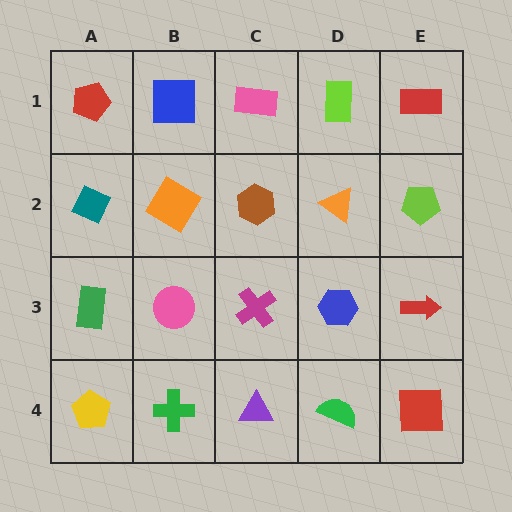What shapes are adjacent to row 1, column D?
An orange triangle (row 2, column D), a pink rectangle (row 1, column C), a red rectangle (row 1, column E).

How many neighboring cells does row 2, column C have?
4.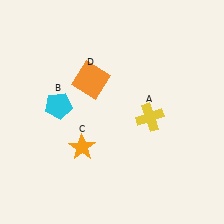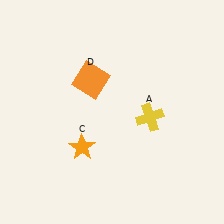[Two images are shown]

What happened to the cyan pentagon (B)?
The cyan pentagon (B) was removed in Image 2. It was in the top-left area of Image 1.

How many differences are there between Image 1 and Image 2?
There is 1 difference between the two images.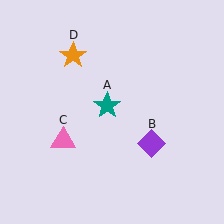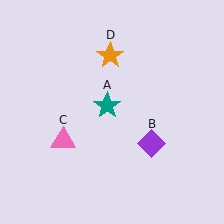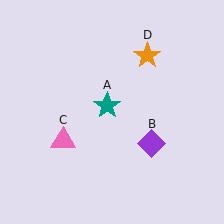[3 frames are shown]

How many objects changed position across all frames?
1 object changed position: orange star (object D).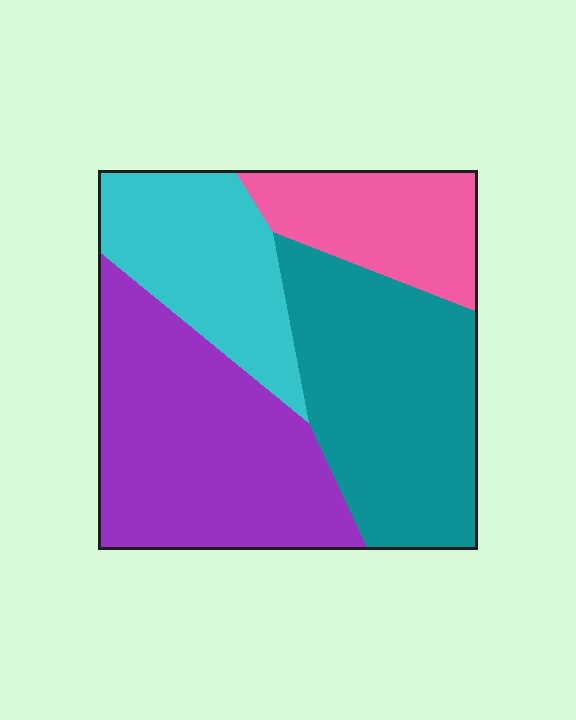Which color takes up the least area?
Pink, at roughly 15%.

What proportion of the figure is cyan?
Cyan covers around 20% of the figure.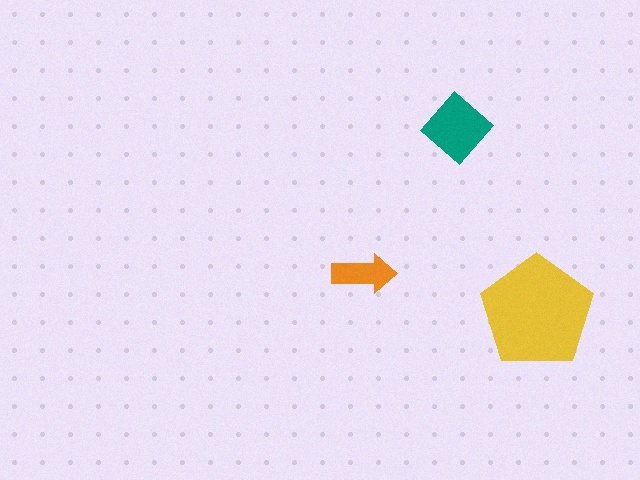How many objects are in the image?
There are 3 objects in the image.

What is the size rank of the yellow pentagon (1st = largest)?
1st.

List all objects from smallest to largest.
The orange arrow, the teal diamond, the yellow pentagon.